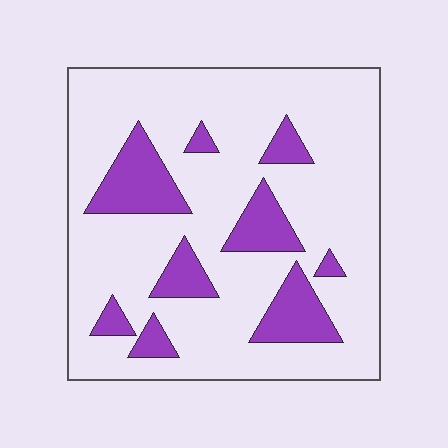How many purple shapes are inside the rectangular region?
9.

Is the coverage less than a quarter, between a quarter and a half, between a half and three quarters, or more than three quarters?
Less than a quarter.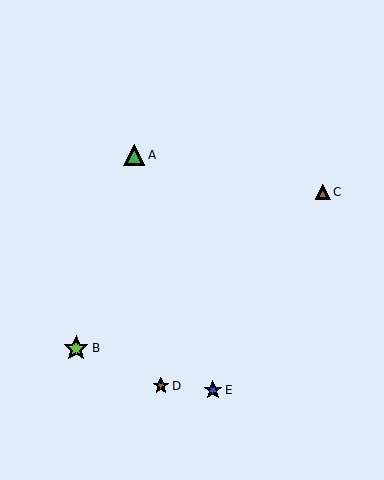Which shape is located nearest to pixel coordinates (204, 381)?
The blue star (labeled E) at (213, 390) is nearest to that location.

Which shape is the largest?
The lime star (labeled B) is the largest.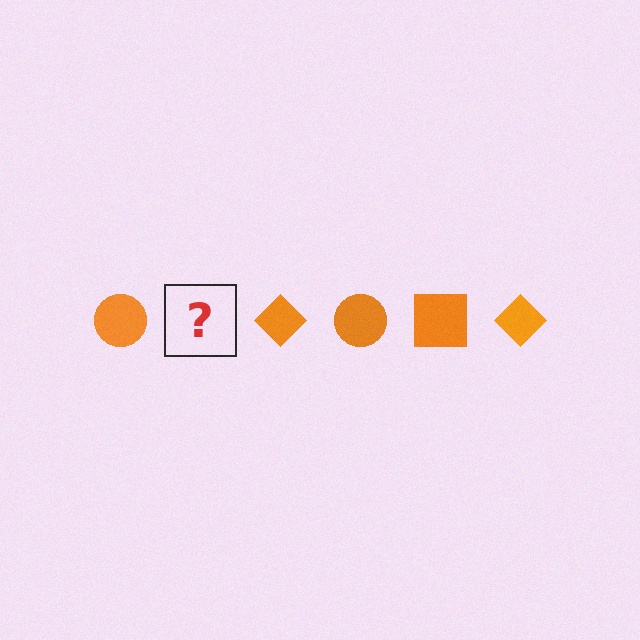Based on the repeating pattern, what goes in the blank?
The blank should be an orange square.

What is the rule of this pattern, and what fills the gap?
The rule is that the pattern cycles through circle, square, diamond shapes in orange. The gap should be filled with an orange square.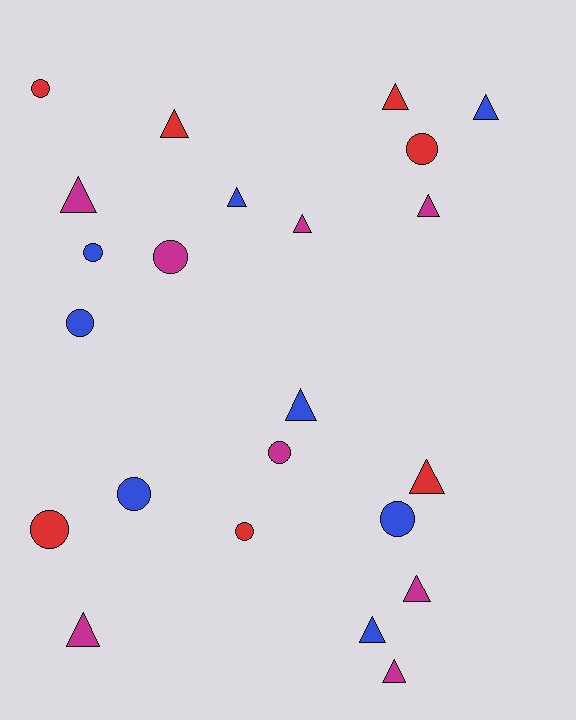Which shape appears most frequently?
Triangle, with 13 objects.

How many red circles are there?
There are 4 red circles.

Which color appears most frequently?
Blue, with 8 objects.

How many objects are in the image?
There are 23 objects.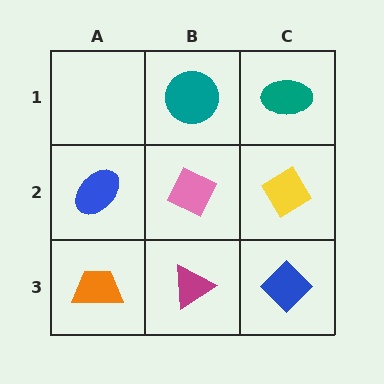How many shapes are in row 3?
3 shapes.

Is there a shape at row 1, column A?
No, that cell is empty.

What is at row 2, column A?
A blue ellipse.